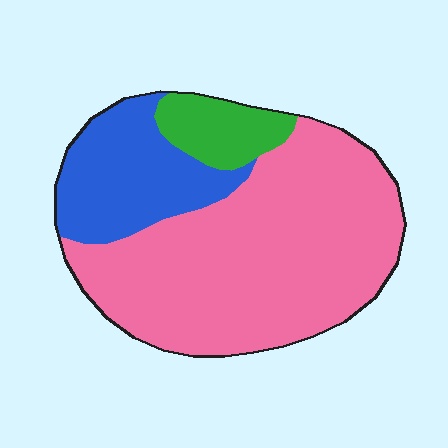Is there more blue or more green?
Blue.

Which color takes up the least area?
Green, at roughly 10%.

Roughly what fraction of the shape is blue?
Blue covers around 25% of the shape.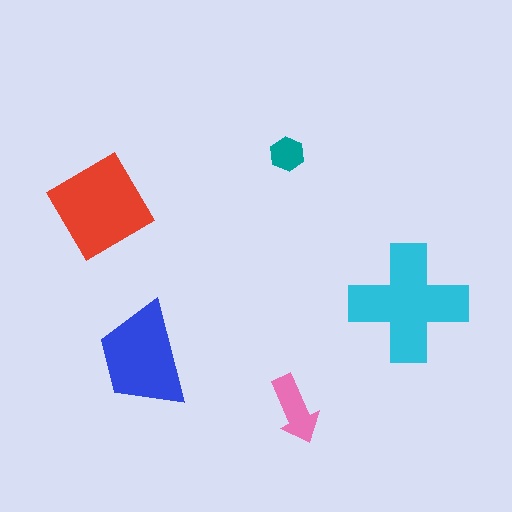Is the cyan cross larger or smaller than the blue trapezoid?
Larger.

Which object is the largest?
The cyan cross.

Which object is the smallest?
The teal hexagon.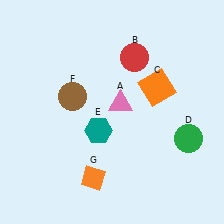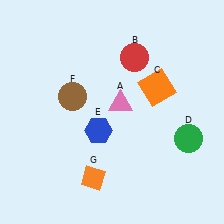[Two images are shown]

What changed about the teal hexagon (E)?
In Image 1, E is teal. In Image 2, it changed to blue.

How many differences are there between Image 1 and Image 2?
There is 1 difference between the two images.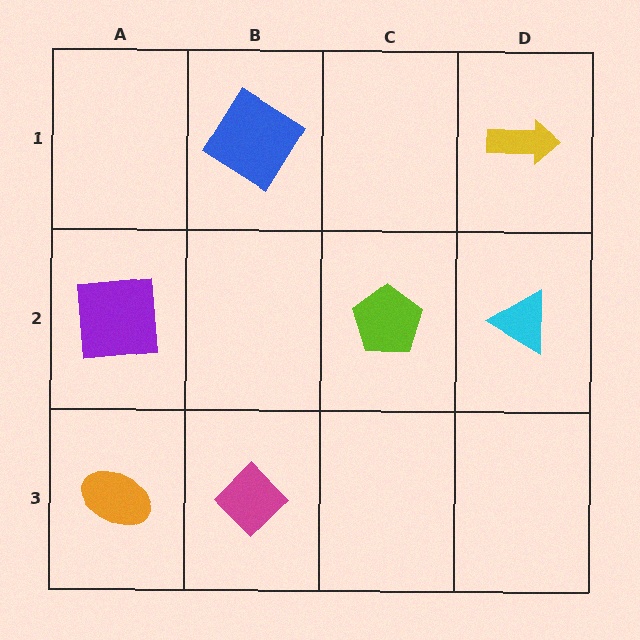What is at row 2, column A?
A purple square.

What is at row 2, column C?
A lime pentagon.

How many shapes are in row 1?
2 shapes.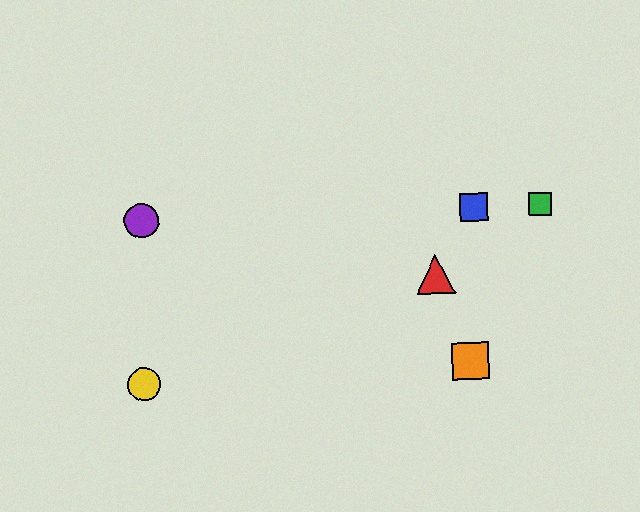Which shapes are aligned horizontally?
The blue square, the green square, the purple circle are aligned horizontally.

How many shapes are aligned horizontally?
3 shapes (the blue square, the green square, the purple circle) are aligned horizontally.